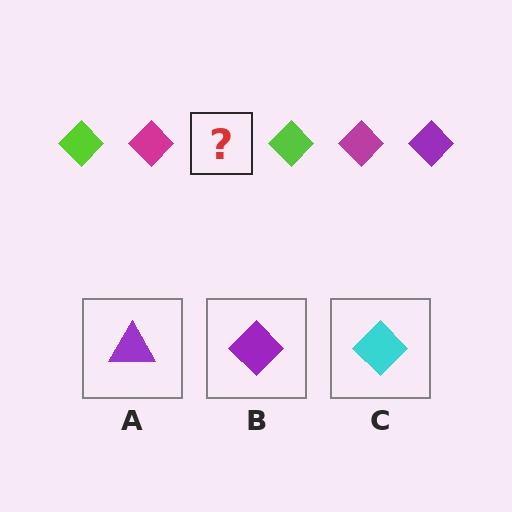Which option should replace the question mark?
Option B.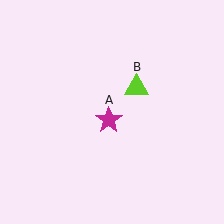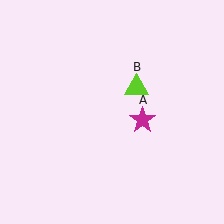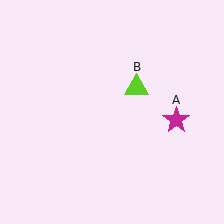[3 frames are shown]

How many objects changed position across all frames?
1 object changed position: magenta star (object A).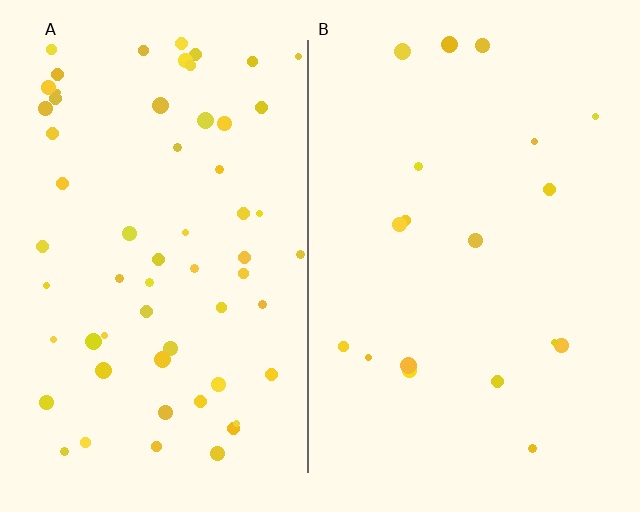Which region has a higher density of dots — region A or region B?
A (the left).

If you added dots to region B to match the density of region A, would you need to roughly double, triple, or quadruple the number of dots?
Approximately triple.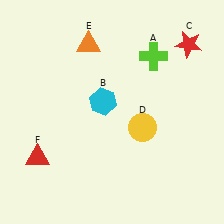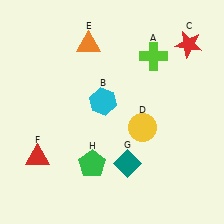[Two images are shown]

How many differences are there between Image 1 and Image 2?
There are 2 differences between the two images.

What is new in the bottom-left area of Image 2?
A green pentagon (H) was added in the bottom-left area of Image 2.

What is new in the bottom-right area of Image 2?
A teal diamond (G) was added in the bottom-right area of Image 2.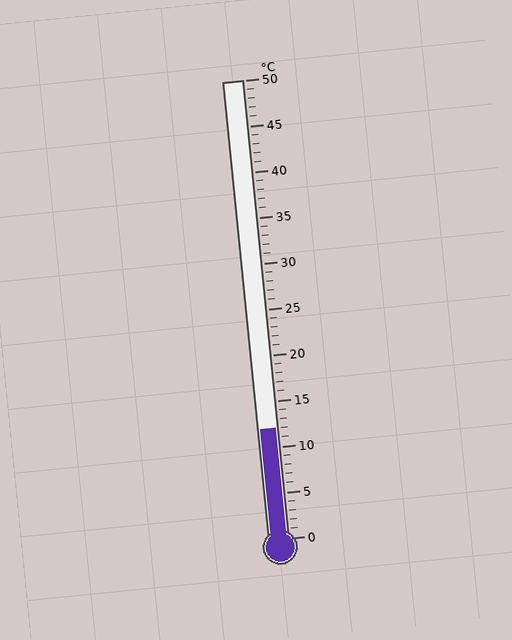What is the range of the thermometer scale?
The thermometer scale ranges from 0°C to 50°C.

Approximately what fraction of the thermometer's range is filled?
The thermometer is filled to approximately 25% of its range.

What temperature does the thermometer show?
The thermometer shows approximately 12°C.